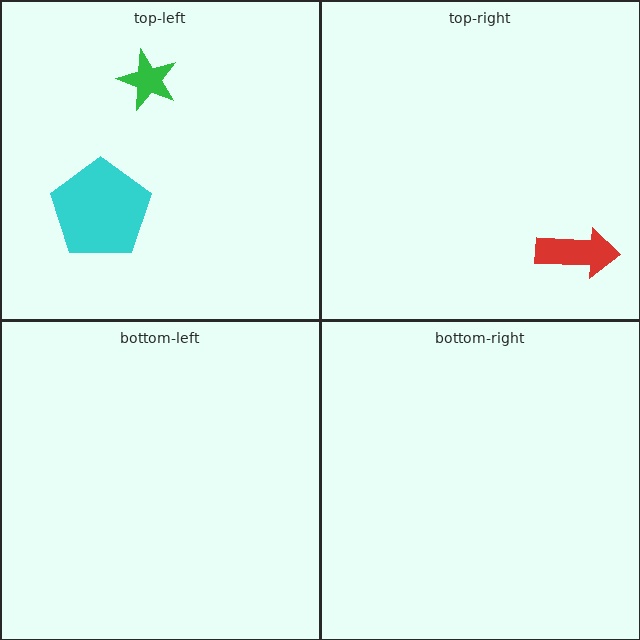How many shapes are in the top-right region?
1.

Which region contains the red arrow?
The top-right region.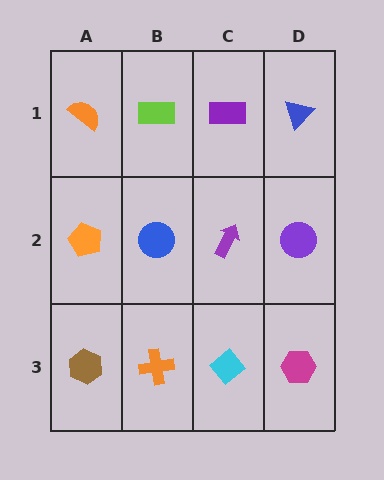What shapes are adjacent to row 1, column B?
A blue circle (row 2, column B), an orange semicircle (row 1, column A), a purple rectangle (row 1, column C).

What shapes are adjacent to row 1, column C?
A purple arrow (row 2, column C), a lime rectangle (row 1, column B), a blue triangle (row 1, column D).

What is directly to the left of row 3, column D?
A cyan diamond.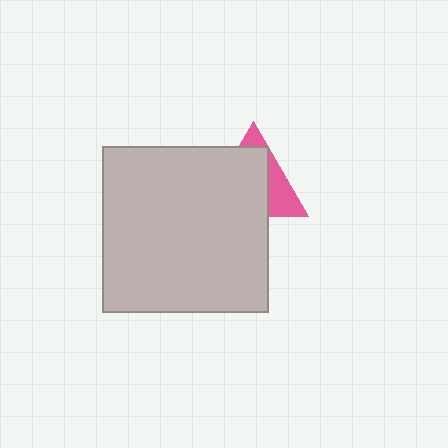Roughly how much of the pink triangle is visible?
A small part of it is visible (roughly 32%).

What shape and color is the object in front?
The object in front is a light gray square.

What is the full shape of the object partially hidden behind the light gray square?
The partially hidden object is a pink triangle.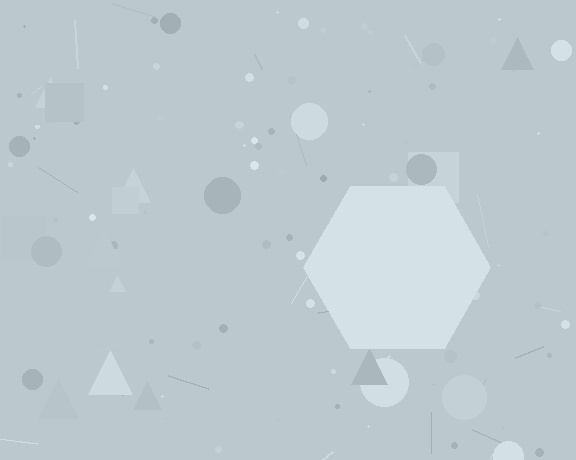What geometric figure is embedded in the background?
A hexagon is embedded in the background.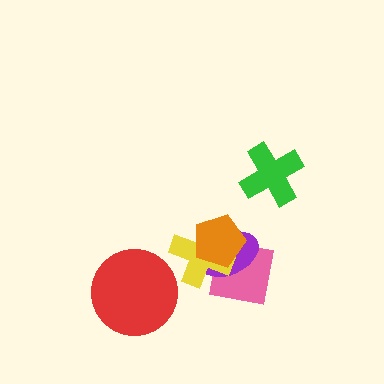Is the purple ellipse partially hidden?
Yes, it is partially covered by another shape.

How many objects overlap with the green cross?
0 objects overlap with the green cross.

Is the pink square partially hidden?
Yes, it is partially covered by another shape.